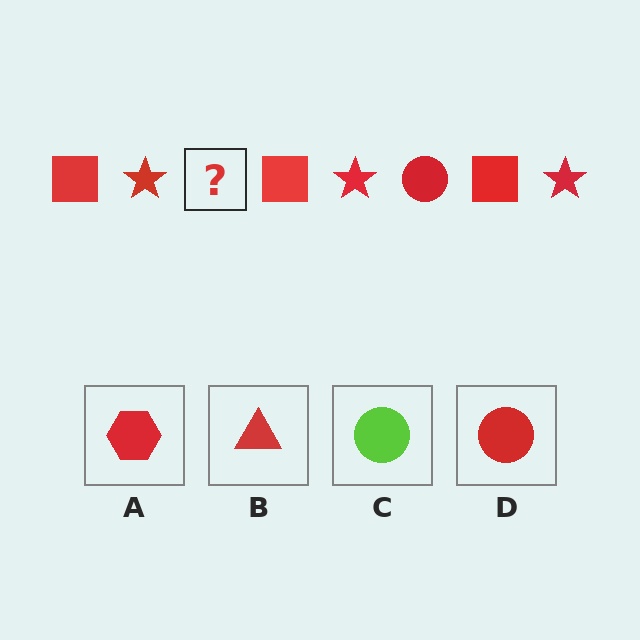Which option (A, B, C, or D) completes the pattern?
D.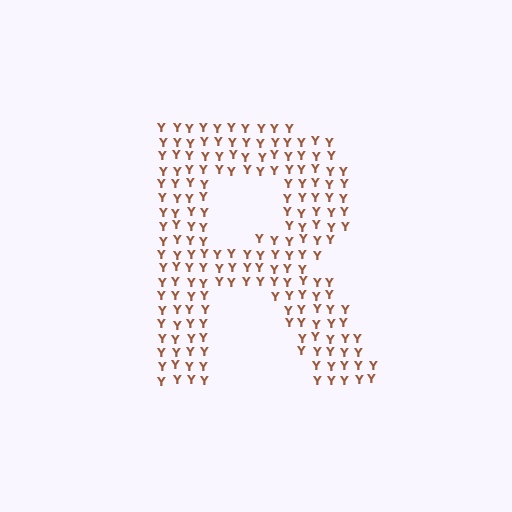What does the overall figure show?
The overall figure shows the letter R.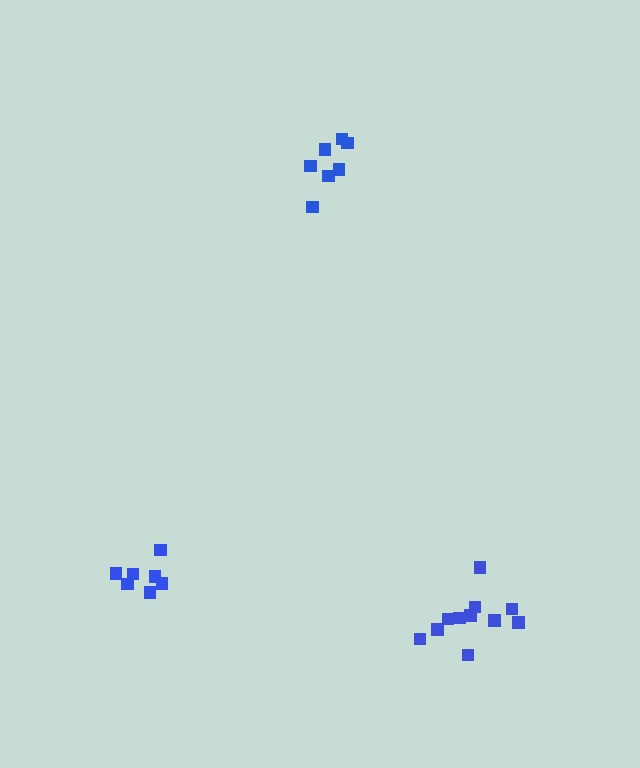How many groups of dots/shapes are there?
There are 3 groups.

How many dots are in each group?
Group 1: 7 dots, Group 2: 11 dots, Group 3: 7 dots (25 total).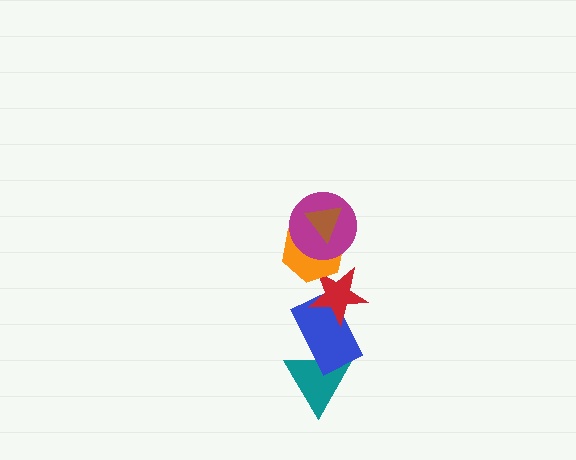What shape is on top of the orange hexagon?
The magenta circle is on top of the orange hexagon.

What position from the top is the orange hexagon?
The orange hexagon is 3rd from the top.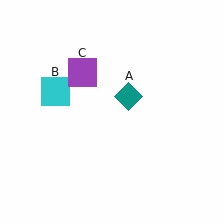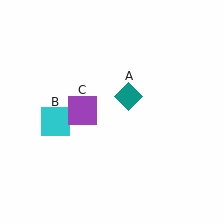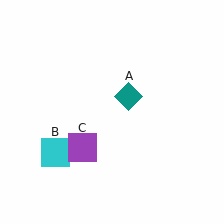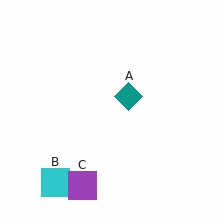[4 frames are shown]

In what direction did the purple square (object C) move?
The purple square (object C) moved down.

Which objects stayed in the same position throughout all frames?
Teal diamond (object A) remained stationary.